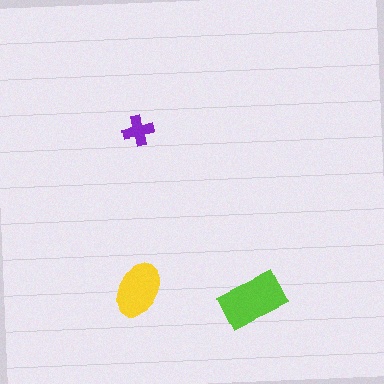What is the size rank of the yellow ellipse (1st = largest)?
2nd.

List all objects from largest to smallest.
The lime rectangle, the yellow ellipse, the purple cross.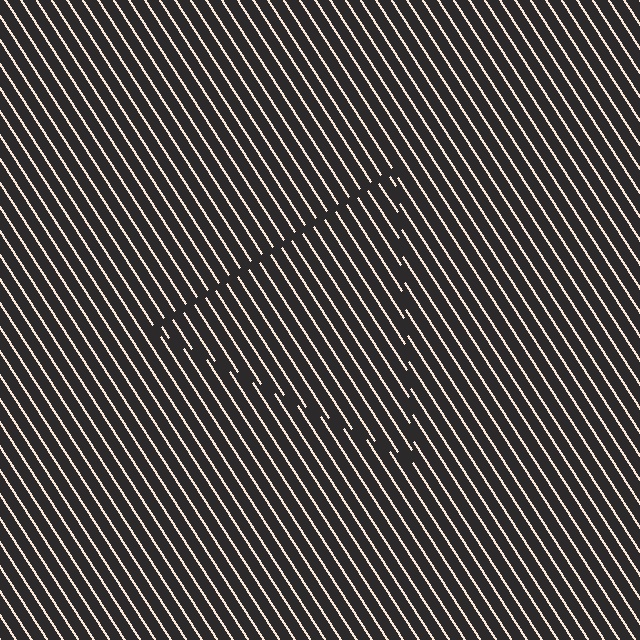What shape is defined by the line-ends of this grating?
An illusory triangle. The interior of the shape contains the same grating, shifted by half a period — the contour is defined by the phase discontinuity where line-ends from the inner and outer gratings abut.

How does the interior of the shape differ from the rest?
The interior of the shape contains the same grating, shifted by half a period — the contour is defined by the phase discontinuity where line-ends from the inner and outer gratings abut.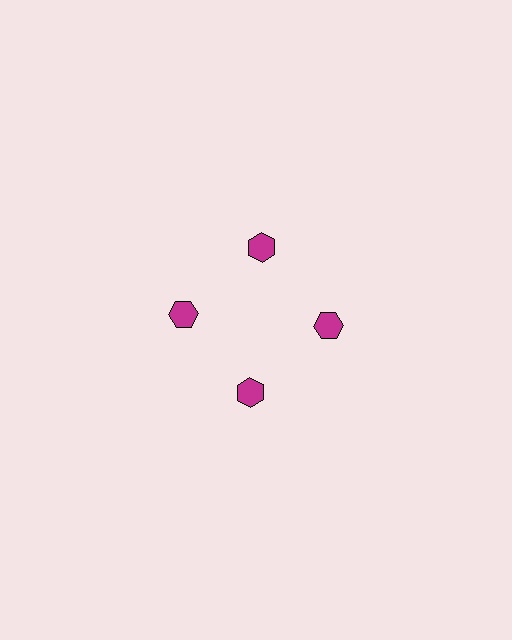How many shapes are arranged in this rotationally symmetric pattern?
There are 4 shapes, arranged in 4 groups of 1.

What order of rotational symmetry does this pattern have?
This pattern has 4-fold rotational symmetry.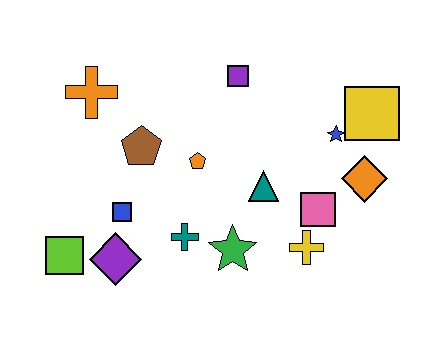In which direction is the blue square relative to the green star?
The blue square is to the left of the green star.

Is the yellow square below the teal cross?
No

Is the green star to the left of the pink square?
Yes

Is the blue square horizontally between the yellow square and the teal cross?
No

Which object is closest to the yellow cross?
The pink square is closest to the yellow cross.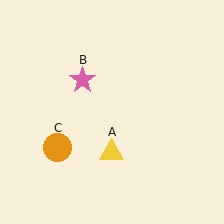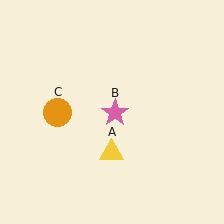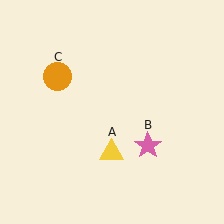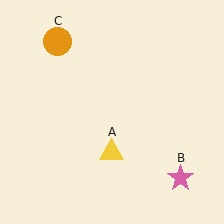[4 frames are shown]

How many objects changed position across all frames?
2 objects changed position: pink star (object B), orange circle (object C).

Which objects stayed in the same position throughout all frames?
Yellow triangle (object A) remained stationary.